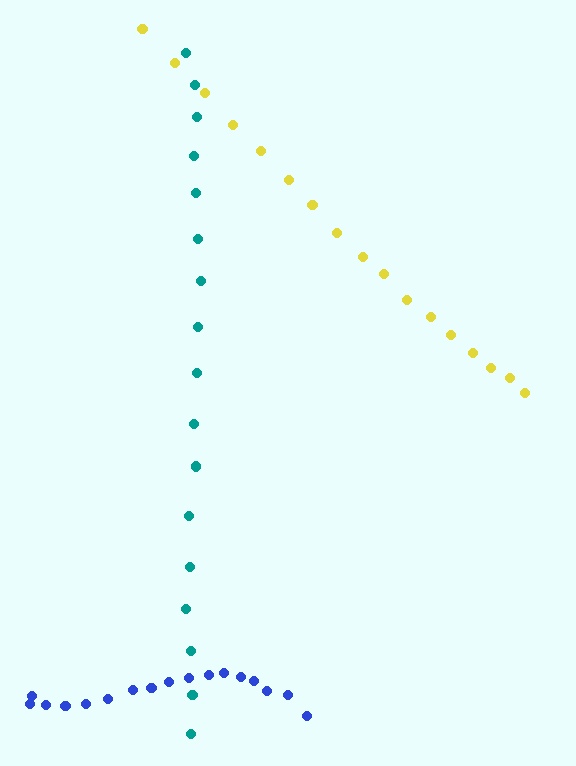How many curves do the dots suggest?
There are 3 distinct paths.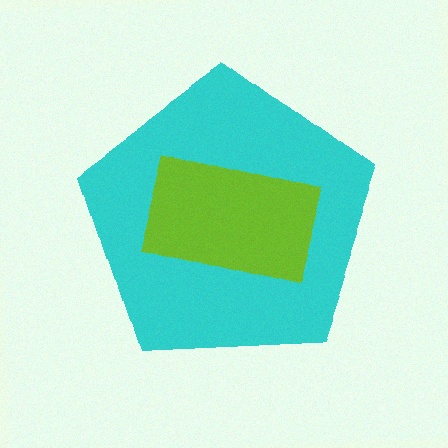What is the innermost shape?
The lime rectangle.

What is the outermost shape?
The cyan pentagon.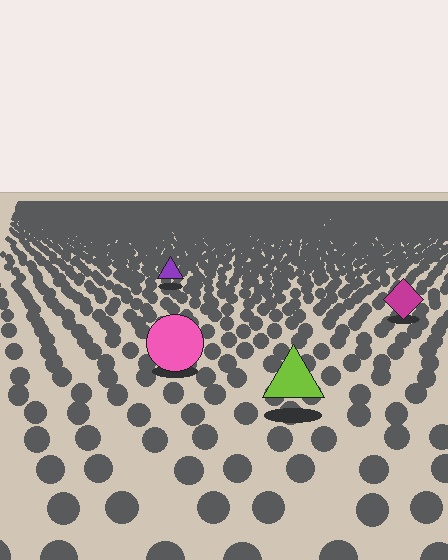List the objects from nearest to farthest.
From nearest to farthest: the lime triangle, the pink circle, the magenta diamond, the purple triangle.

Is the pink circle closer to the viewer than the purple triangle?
Yes. The pink circle is closer — you can tell from the texture gradient: the ground texture is coarser near it.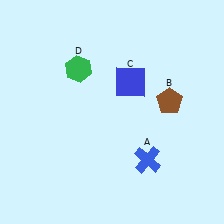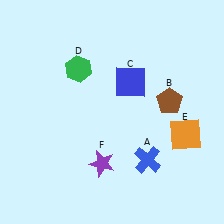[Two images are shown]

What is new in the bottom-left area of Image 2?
A purple star (F) was added in the bottom-left area of Image 2.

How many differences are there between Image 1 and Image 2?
There are 2 differences between the two images.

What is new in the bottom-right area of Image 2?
An orange square (E) was added in the bottom-right area of Image 2.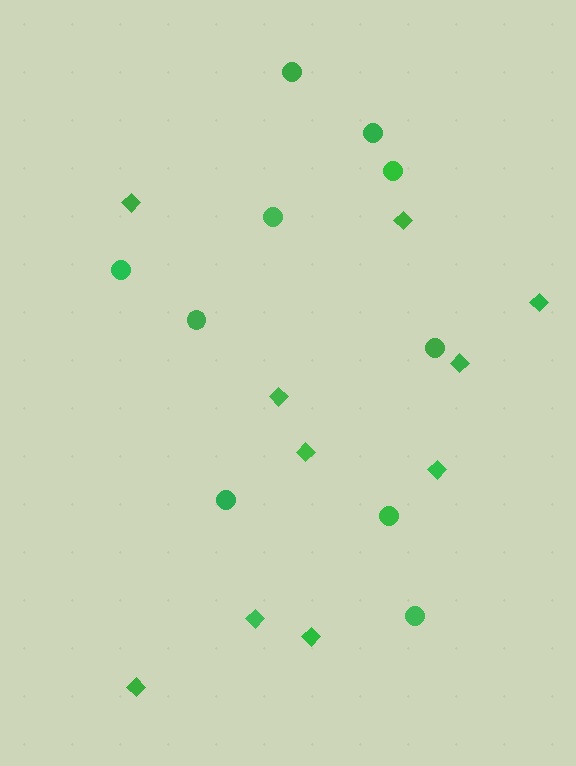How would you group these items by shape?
There are 2 groups: one group of circles (10) and one group of diamonds (10).